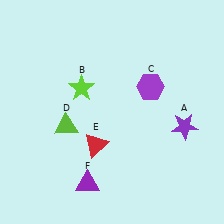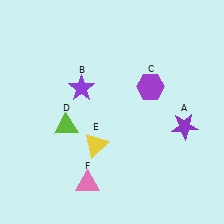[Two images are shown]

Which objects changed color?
B changed from lime to purple. E changed from red to yellow. F changed from purple to pink.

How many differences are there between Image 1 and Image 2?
There are 3 differences between the two images.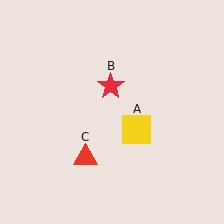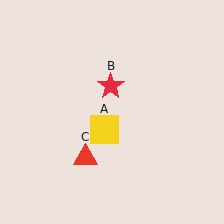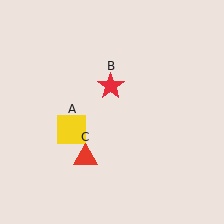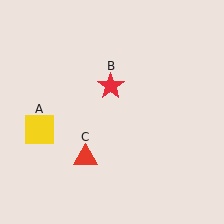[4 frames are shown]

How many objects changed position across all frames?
1 object changed position: yellow square (object A).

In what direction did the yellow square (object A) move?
The yellow square (object A) moved left.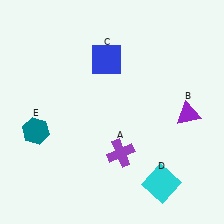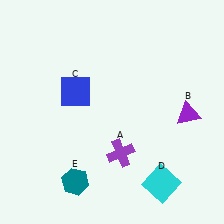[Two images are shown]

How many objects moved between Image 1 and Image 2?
2 objects moved between the two images.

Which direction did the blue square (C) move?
The blue square (C) moved down.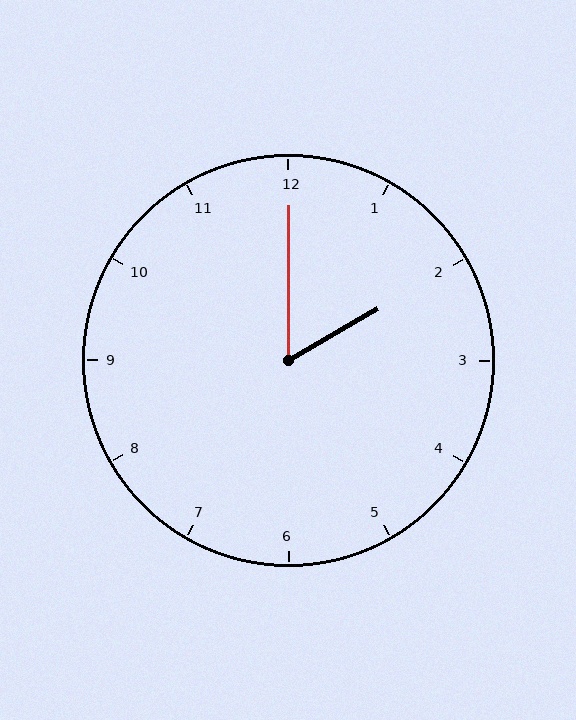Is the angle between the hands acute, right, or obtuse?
It is acute.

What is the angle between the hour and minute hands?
Approximately 60 degrees.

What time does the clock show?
2:00.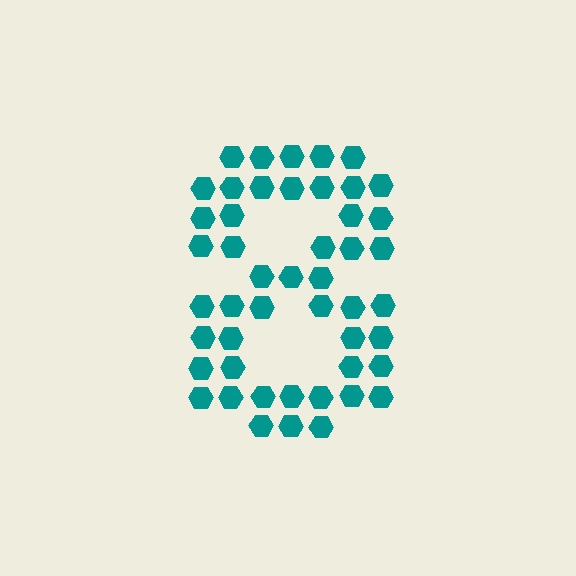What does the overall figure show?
The overall figure shows the digit 8.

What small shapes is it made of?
It is made of small hexagons.